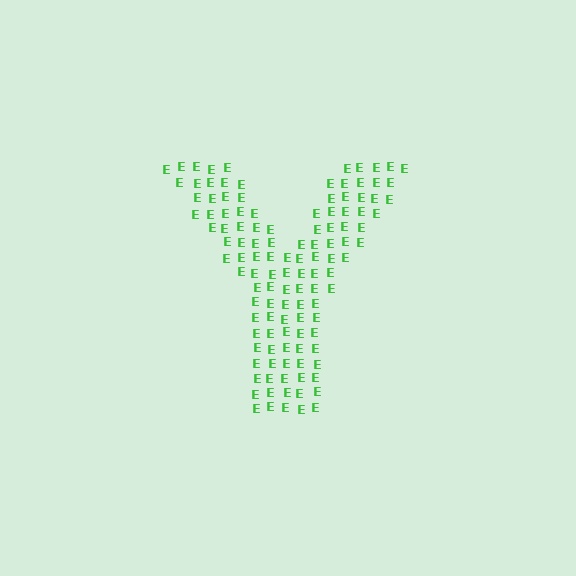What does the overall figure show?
The overall figure shows the letter Y.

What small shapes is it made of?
It is made of small letter E's.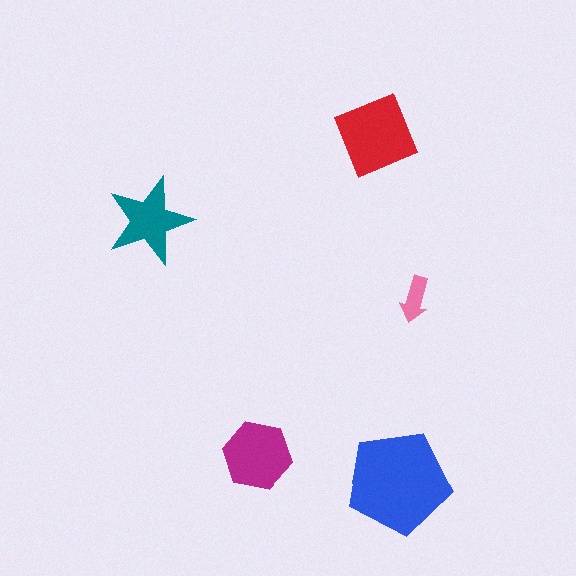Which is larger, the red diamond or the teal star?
The red diamond.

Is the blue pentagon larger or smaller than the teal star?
Larger.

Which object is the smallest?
The pink arrow.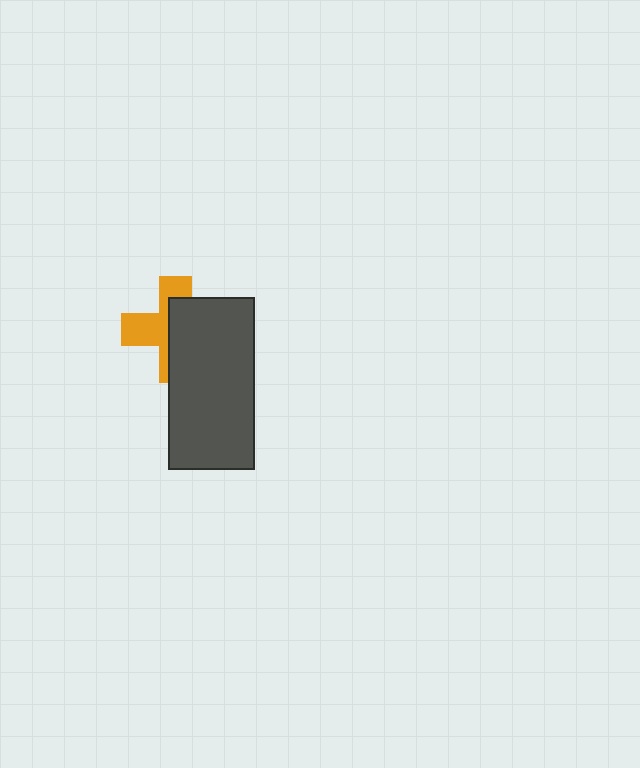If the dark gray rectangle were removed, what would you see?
You would see the complete orange cross.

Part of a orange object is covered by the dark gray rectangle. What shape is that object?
It is a cross.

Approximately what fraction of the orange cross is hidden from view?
Roughly 56% of the orange cross is hidden behind the dark gray rectangle.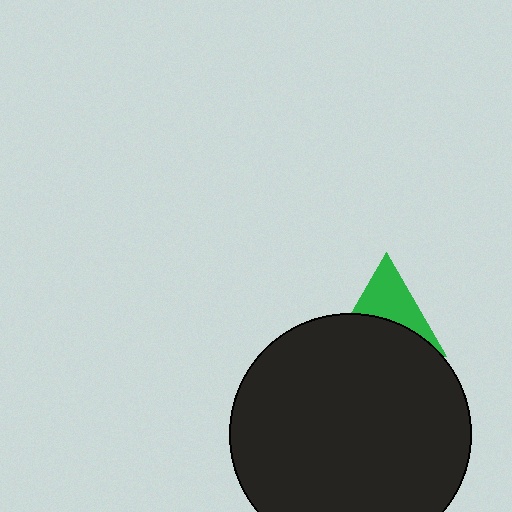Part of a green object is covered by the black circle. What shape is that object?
It is a triangle.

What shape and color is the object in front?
The object in front is a black circle.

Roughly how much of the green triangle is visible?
About half of it is visible (roughly 47%).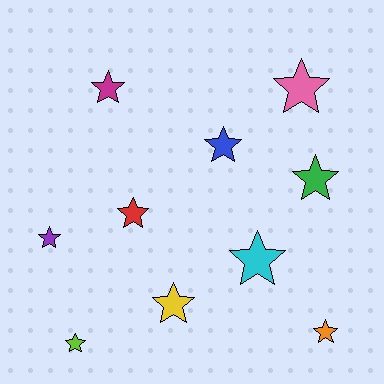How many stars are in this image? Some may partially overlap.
There are 10 stars.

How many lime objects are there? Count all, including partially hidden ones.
There is 1 lime object.